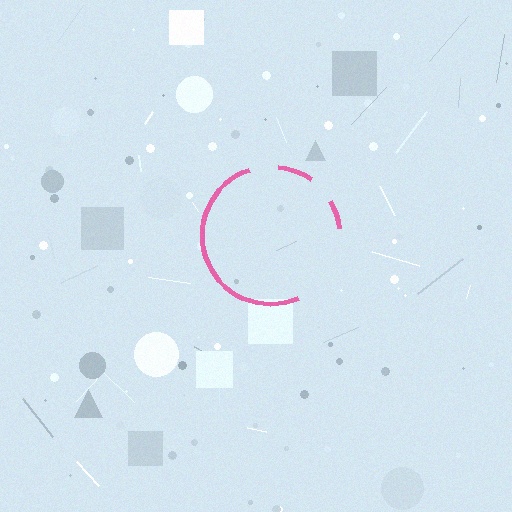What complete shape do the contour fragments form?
The contour fragments form a circle.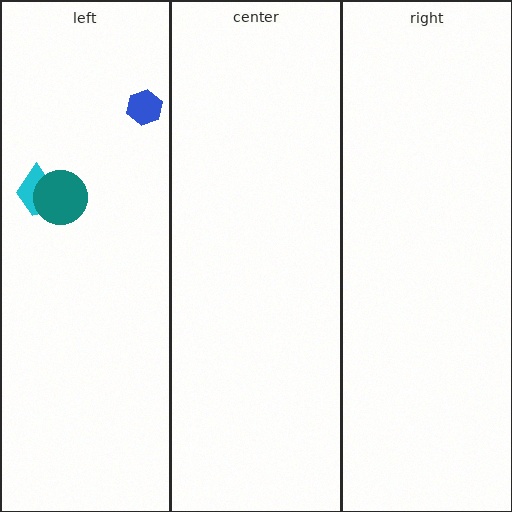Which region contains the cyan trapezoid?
The left region.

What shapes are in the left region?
The cyan trapezoid, the teal circle, the blue hexagon.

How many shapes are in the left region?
3.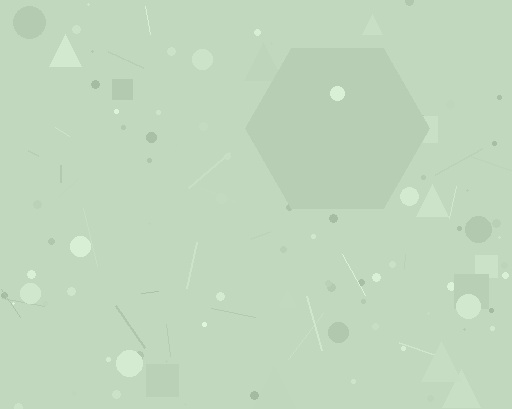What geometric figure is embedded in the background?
A hexagon is embedded in the background.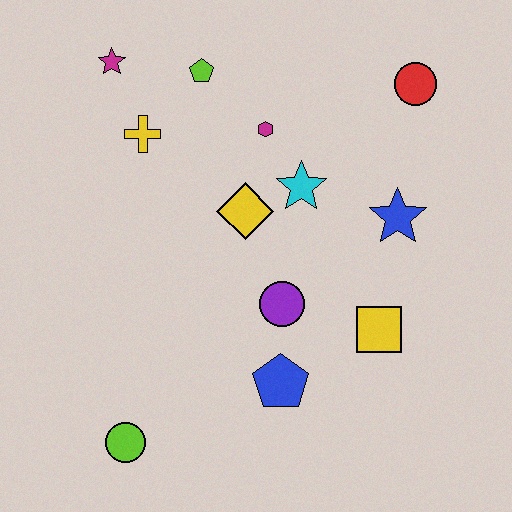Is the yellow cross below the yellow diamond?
No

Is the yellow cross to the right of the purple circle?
No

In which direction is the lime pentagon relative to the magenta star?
The lime pentagon is to the right of the magenta star.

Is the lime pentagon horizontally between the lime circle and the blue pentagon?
Yes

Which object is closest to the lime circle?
The blue pentagon is closest to the lime circle.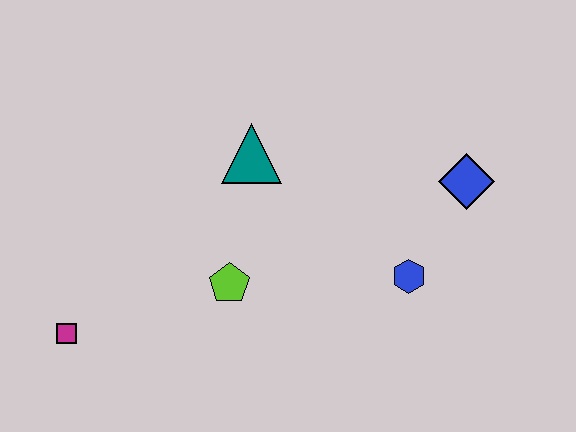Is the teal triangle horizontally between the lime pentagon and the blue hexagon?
Yes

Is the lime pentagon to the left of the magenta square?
No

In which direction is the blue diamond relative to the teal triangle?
The blue diamond is to the right of the teal triangle.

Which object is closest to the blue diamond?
The blue hexagon is closest to the blue diamond.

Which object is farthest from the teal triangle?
The magenta square is farthest from the teal triangle.